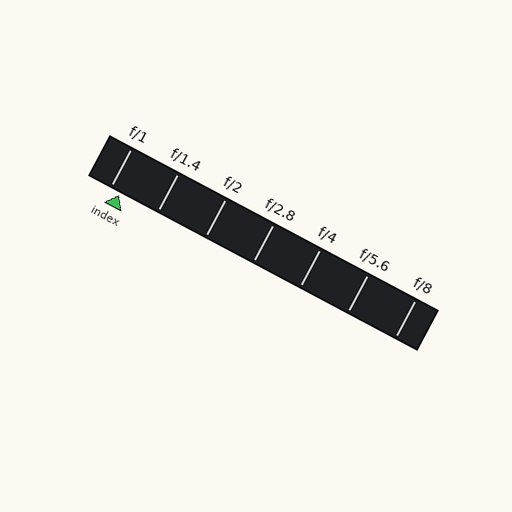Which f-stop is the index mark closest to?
The index mark is closest to f/1.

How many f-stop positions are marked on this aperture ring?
There are 7 f-stop positions marked.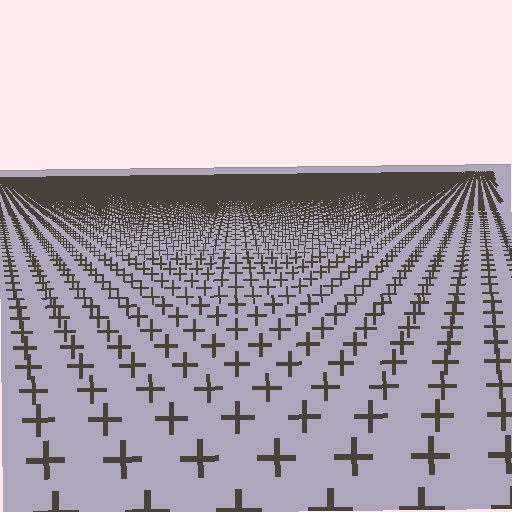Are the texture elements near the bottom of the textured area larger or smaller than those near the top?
Larger. Near the bottom, elements are closer to the viewer and appear at a bigger on-screen size.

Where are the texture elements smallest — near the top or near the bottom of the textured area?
Near the top.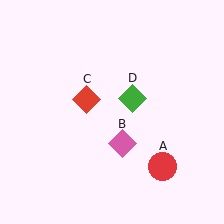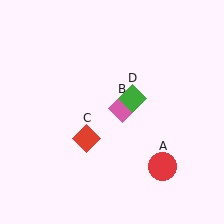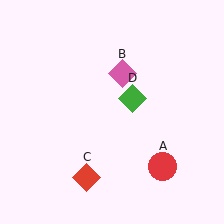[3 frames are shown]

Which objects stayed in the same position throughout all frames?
Red circle (object A) and green diamond (object D) remained stationary.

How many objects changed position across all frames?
2 objects changed position: pink diamond (object B), red diamond (object C).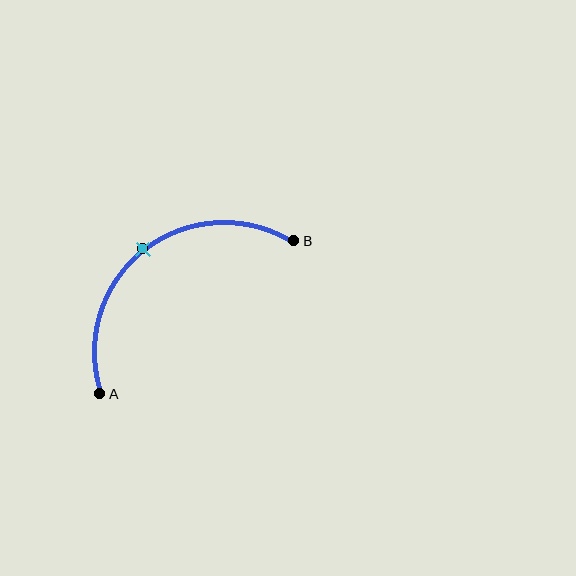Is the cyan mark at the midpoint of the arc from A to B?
Yes. The cyan mark lies on the arc at equal arc-length from both A and B — it is the arc midpoint.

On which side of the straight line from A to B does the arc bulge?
The arc bulges above and to the left of the straight line connecting A and B.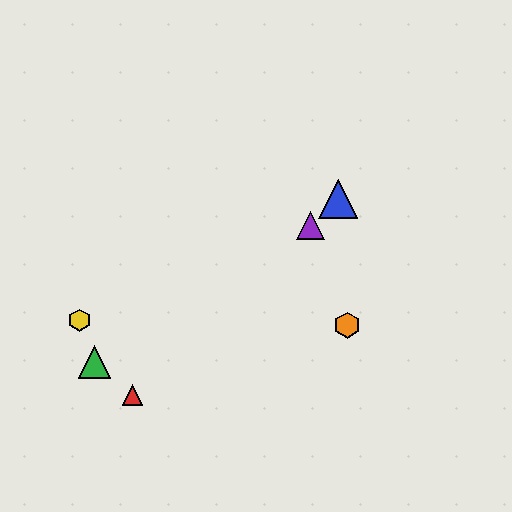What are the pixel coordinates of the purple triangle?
The purple triangle is at (310, 226).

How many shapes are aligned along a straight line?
3 shapes (the red triangle, the blue triangle, the purple triangle) are aligned along a straight line.